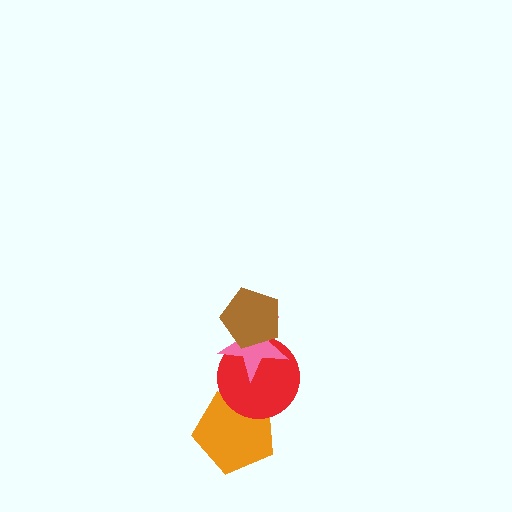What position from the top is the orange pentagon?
The orange pentagon is 4th from the top.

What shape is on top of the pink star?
The brown pentagon is on top of the pink star.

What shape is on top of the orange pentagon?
The red circle is on top of the orange pentagon.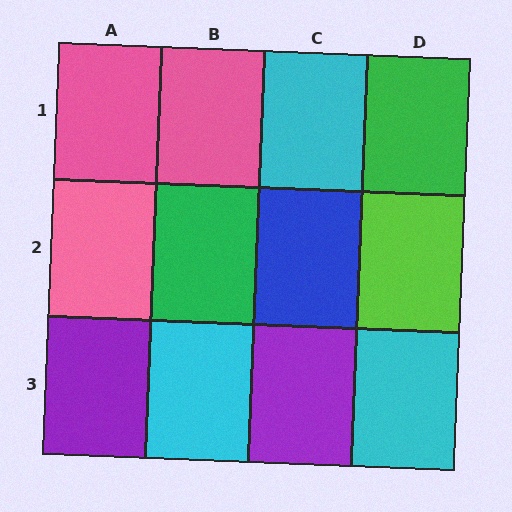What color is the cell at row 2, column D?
Lime.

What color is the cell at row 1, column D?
Green.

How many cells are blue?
1 cell is blue.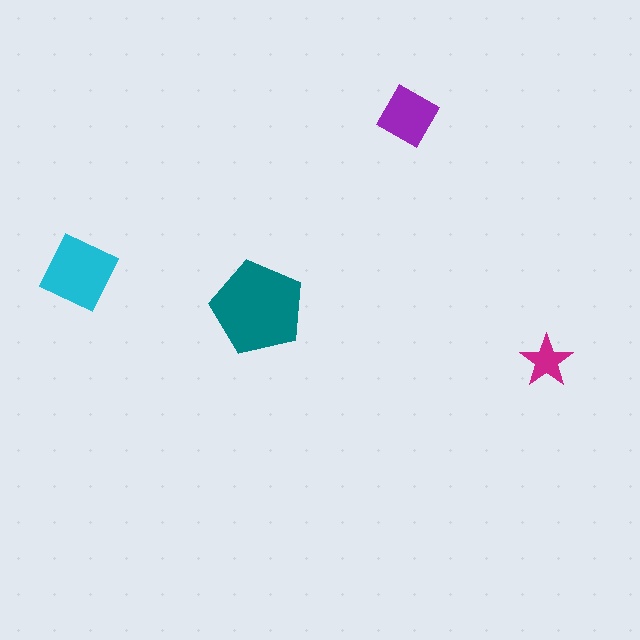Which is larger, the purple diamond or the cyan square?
The cyan square.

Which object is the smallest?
The magenta star.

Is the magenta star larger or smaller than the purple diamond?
Smaller.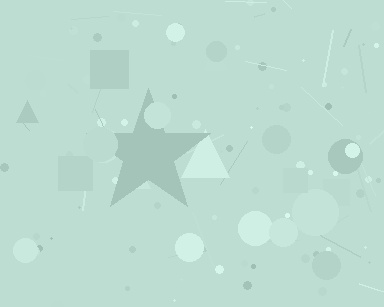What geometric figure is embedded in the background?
A star is embedded in the background.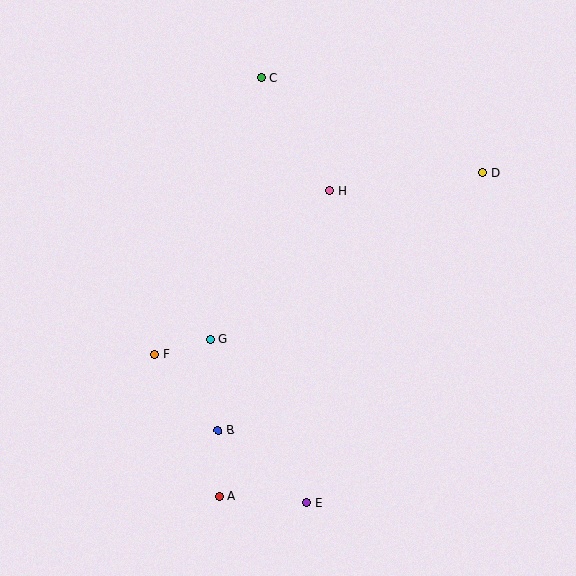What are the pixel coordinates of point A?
Point A is at (219, 496).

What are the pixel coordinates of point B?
Point B is at (218, 430).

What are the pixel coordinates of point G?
Point G is at (211, 340).